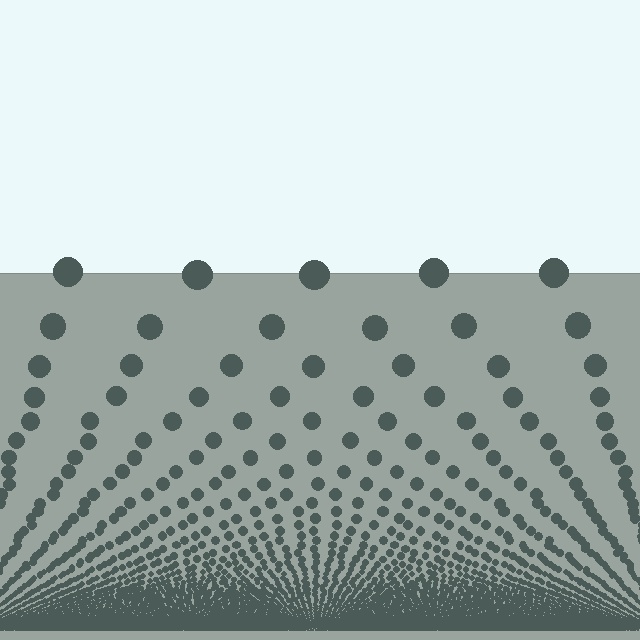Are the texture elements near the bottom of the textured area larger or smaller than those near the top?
Smaller. The gradient is inverted — elements near the bottom are smaller and denser.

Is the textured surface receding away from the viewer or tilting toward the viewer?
The surface appears to tilt toward the viewer. Texture elements get larger and sparser toward the top.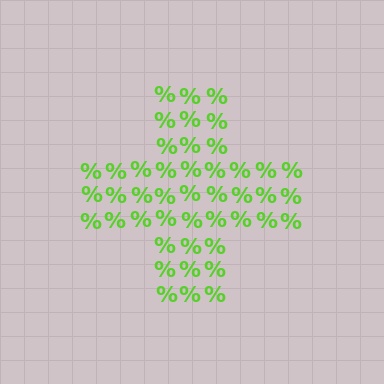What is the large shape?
The large shape is a cross.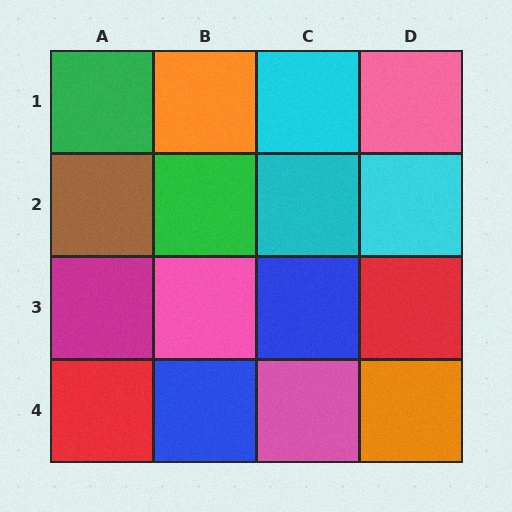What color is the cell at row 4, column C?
Pink.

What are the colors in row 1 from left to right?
Green, orange, cyan, pink.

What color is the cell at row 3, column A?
Magenta.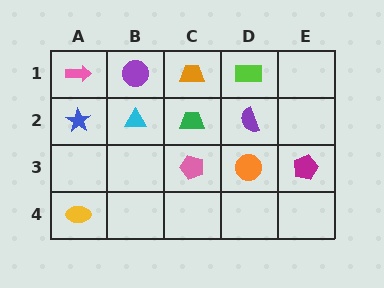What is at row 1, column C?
An orange trapezoid.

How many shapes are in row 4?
1 shape.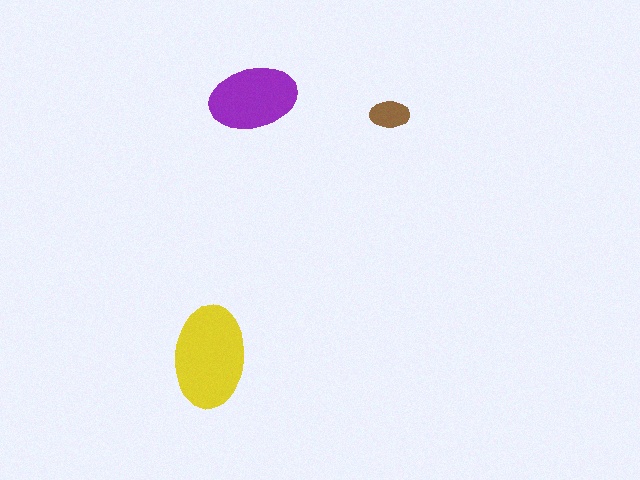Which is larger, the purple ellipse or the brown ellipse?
The purple one.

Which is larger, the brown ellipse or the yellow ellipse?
The yellow one.